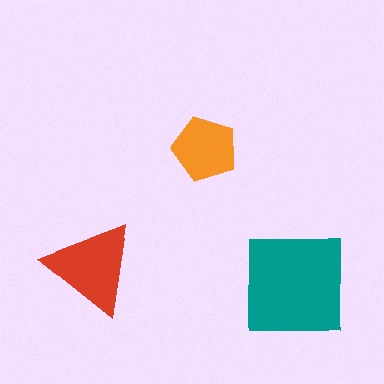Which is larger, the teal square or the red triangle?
The teal square.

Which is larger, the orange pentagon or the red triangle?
The red triangle.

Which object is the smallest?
The orange pentagon.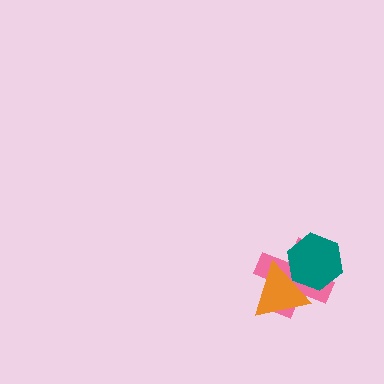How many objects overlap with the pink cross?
2 objects overlap with the pink cross.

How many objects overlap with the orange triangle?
2 objects overlap with the orange triangle.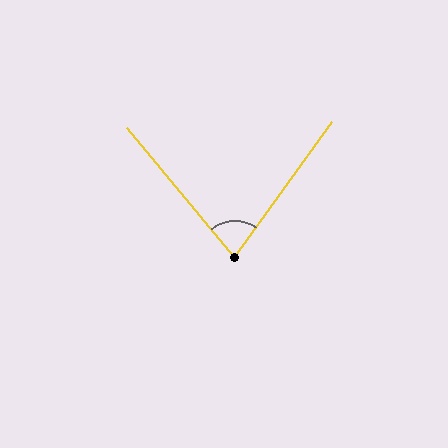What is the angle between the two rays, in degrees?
Approximately 75 degrees.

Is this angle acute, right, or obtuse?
It is acute.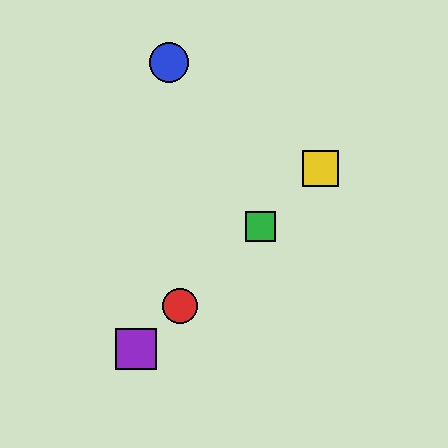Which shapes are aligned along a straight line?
The red circle, the green square, the yellow square, the purple square are aligned along a straight line.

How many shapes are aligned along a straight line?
4 shapes (the red circle, the green square, the yellow square, the purple square) are aligned along a straight line.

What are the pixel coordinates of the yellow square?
The yellow square is at (320, 168).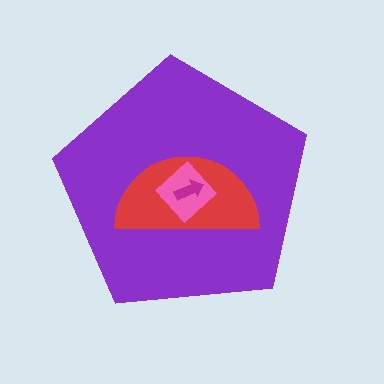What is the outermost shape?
The purple pentagon.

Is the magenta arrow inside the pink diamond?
Yes.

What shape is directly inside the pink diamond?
The magenta arrow.